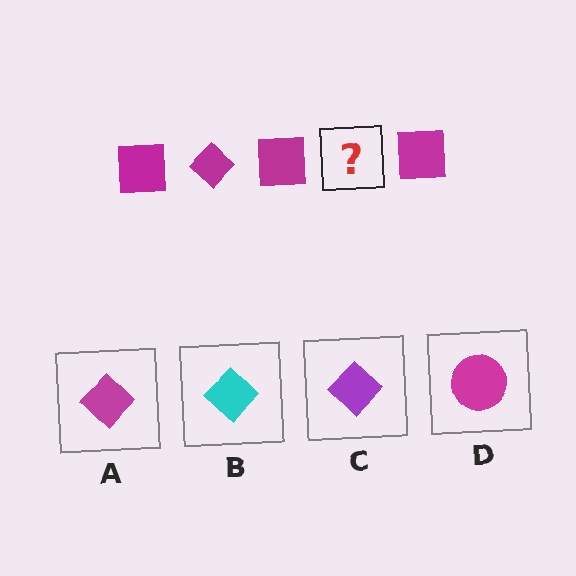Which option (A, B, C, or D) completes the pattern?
A.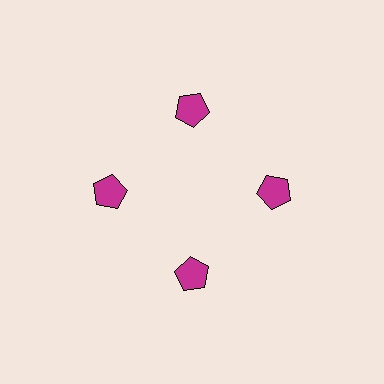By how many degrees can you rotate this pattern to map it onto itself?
The pattern maps onto itself every 90 degrees of rotation.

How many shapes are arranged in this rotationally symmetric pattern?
There are 4 shapes, arranged in 4 groups of 1.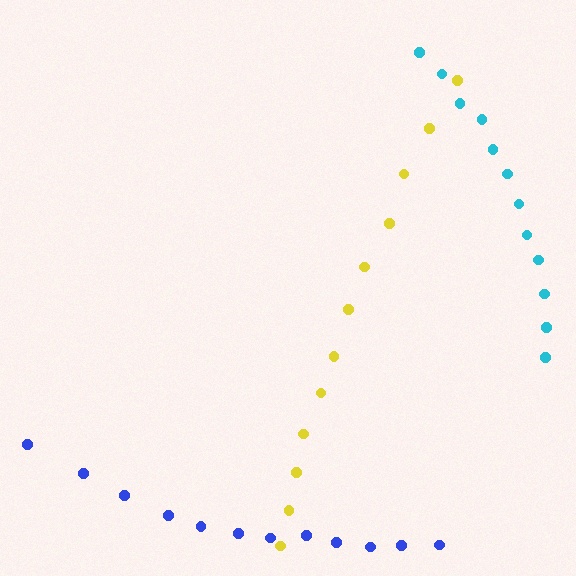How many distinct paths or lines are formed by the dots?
There are 3 distinct paths.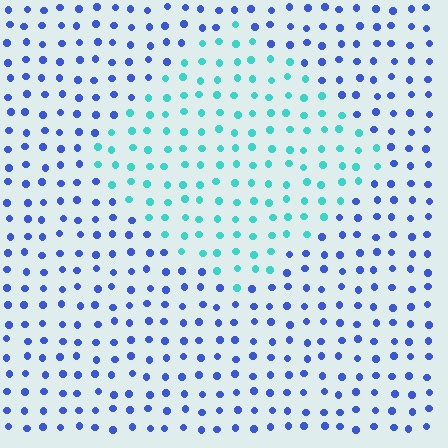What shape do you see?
I see a diamond.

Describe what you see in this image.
The image is filled with small blue elements in a uniform arrangement. A diamond-shaped region is visible where the elements are tinted to a slightly different hue, forming a subtle color boundary.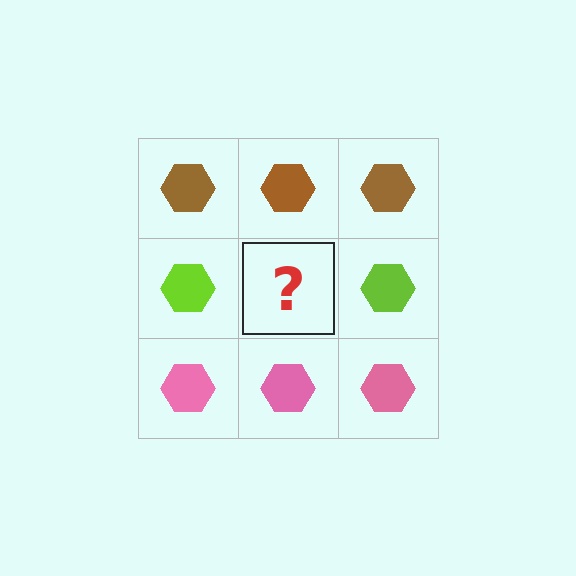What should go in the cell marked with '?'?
The missing cell should contain a lime hexagon.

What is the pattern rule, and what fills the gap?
The rule is that each row has a consistent color. The gap should be filled with a lime hexagon.